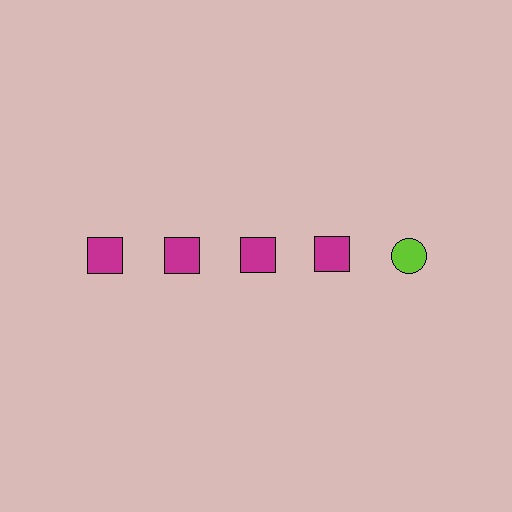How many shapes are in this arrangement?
There are 5 shapes arranged in a grid pattern.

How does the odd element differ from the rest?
It differs in both color (lime instead of magenta) and shape (circle instead of square).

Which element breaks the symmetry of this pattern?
The lime circle in the top row, rightmost column breaks the symmetry. All other shapes are magenta squares.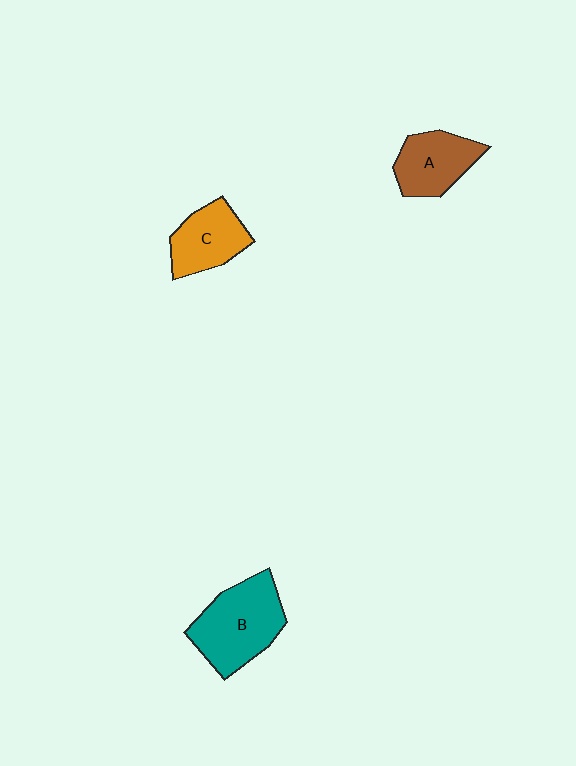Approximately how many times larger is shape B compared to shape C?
Approximately 1.5 times.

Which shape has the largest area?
Shape B (teal).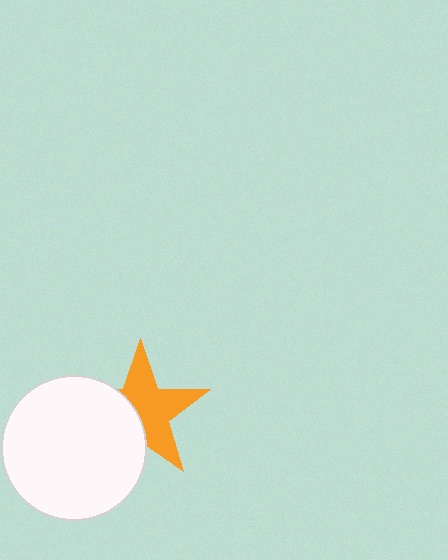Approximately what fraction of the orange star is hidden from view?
Roughly 40% of the orange star is hidden behind the white circle.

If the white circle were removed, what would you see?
You would see the complete orange star.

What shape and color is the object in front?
The object in front is a white circle.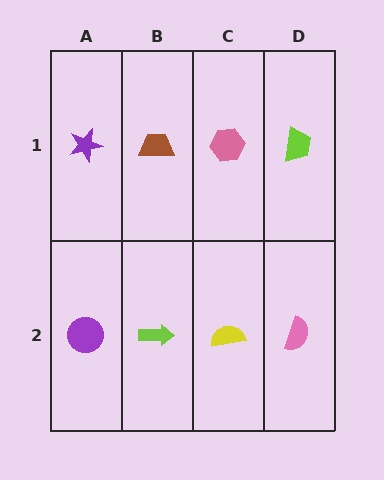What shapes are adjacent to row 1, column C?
A yellow semicircle (row 2, column C), a brown trapezoid (row 1, column B), a lime trapezoid (row 1, column D).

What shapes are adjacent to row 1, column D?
A pink semicircle (row 2, column D), a pink hexagon (row 1, column C).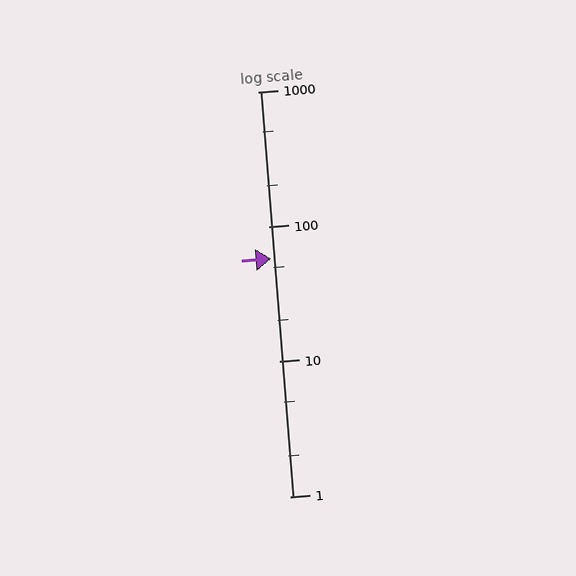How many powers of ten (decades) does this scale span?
The scale spans 3 decades, from 1 to 1000.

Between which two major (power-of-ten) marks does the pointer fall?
The pointer is between 10 and 100.